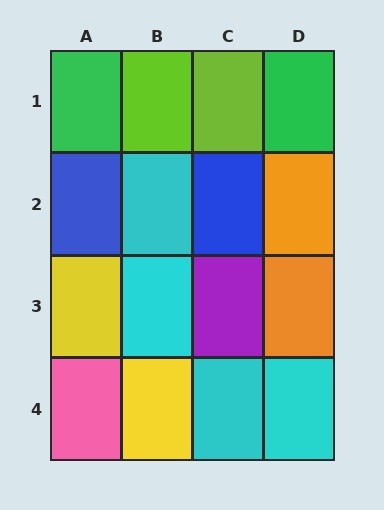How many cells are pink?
1 cell is pink.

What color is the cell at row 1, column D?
Green.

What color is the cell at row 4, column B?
Yellow.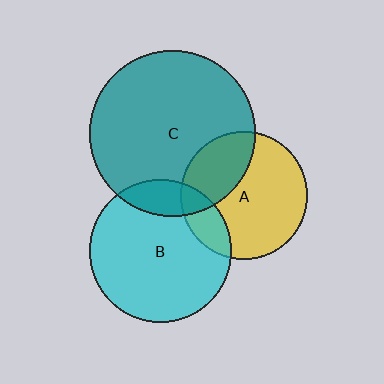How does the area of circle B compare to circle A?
Approximately 1.2 times.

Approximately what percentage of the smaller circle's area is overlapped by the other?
Approximately 15%.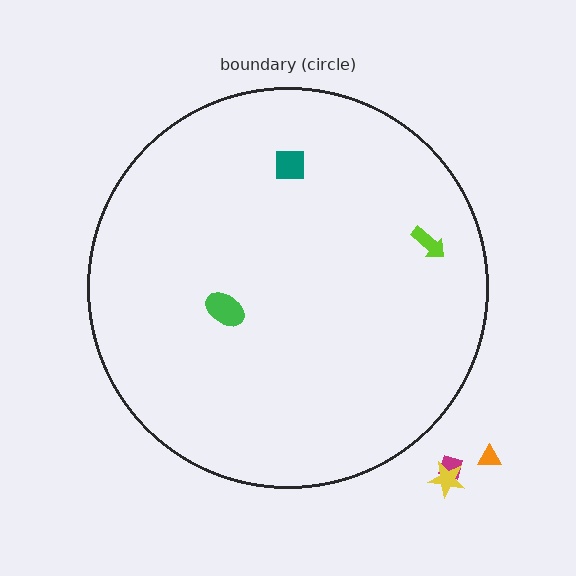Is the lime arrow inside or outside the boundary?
Inside.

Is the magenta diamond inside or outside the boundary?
Outside.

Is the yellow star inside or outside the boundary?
Outside.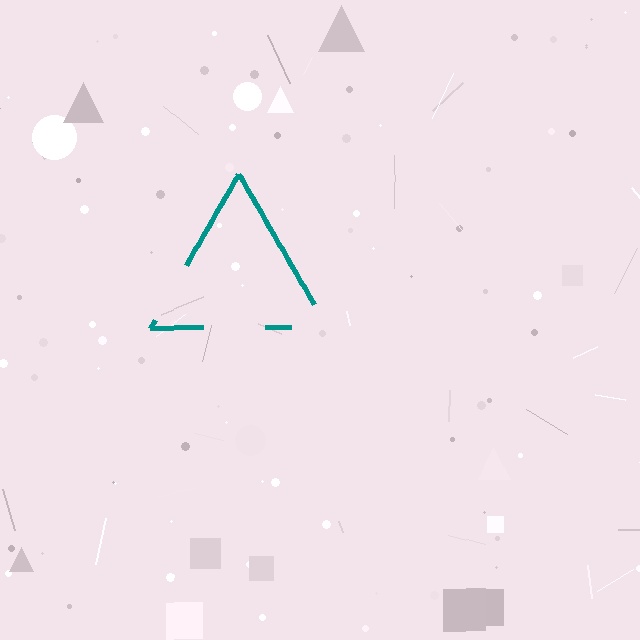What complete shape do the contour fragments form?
The contour fragments form a triangle.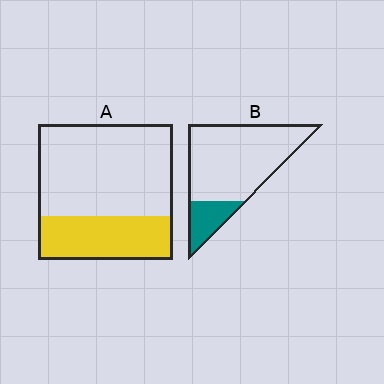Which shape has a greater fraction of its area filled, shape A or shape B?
Shape A.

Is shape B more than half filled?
No.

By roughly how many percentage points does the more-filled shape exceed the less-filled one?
By roughly 15 percentage points (A over B).